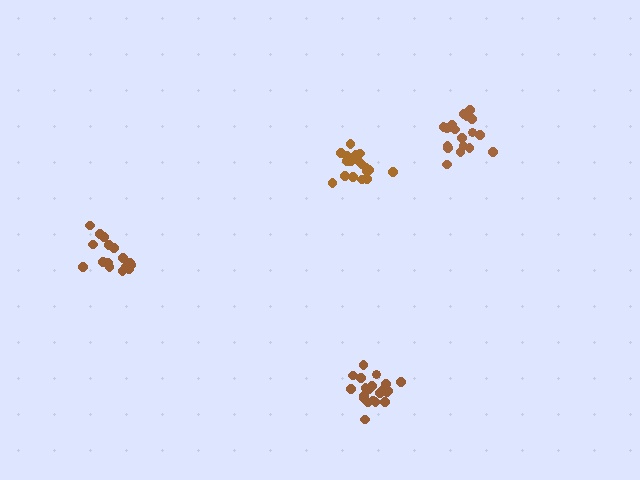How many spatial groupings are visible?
There are 4 spatial groupings.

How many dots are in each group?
Group 1: 21 dots, Group 2: 20 dots, Group 3: 16 dots, Group 4: 19 dots (76 total).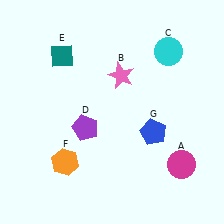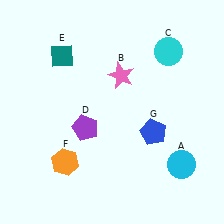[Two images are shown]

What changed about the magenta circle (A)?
In Image 1, A is magenta. In Image 2, it changed to cyan.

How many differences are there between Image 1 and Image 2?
There is 1 difference between the two images.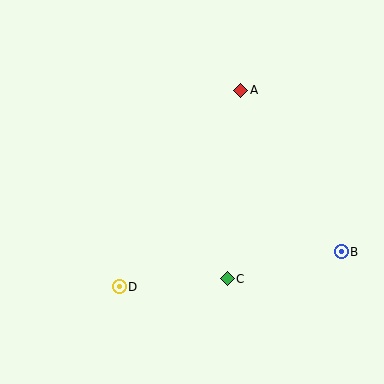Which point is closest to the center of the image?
Point C at (227, 279) is closest to the center.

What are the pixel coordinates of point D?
Point D is at (119, 287).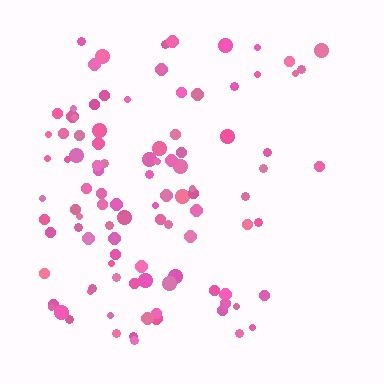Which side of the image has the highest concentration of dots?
The left.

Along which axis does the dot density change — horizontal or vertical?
Horizontal.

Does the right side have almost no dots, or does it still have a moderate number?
Still a moderate number, just noticeably fewer than the left.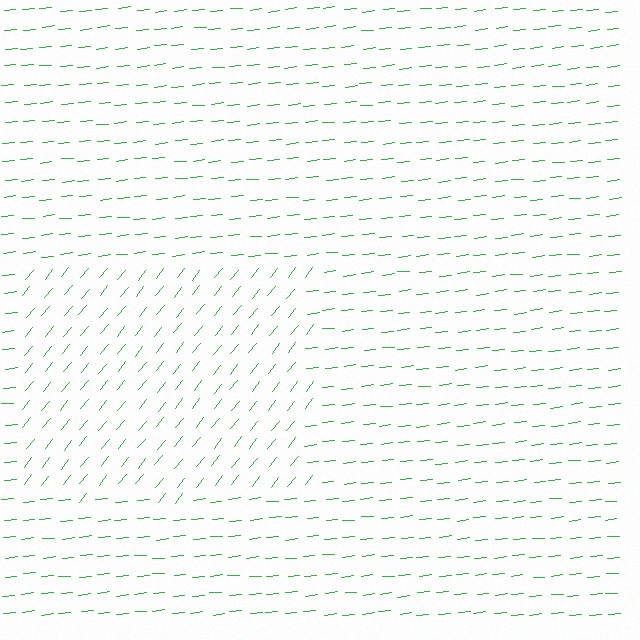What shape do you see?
I see a rectangle.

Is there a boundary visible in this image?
Yes, there is a texture boundary formed by a change in line orientation.